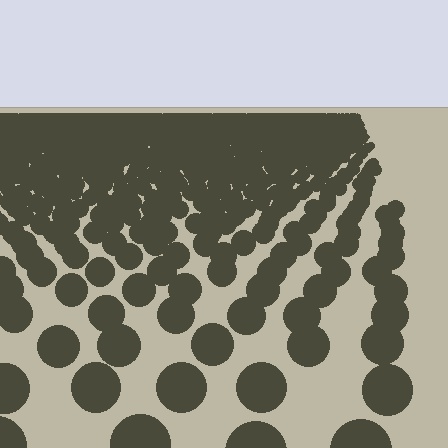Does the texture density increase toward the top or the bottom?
Density increases toward the top.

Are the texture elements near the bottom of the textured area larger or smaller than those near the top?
Larger. Near the bottom, elements are closer to the viewer and appear at a bigger on-screen size.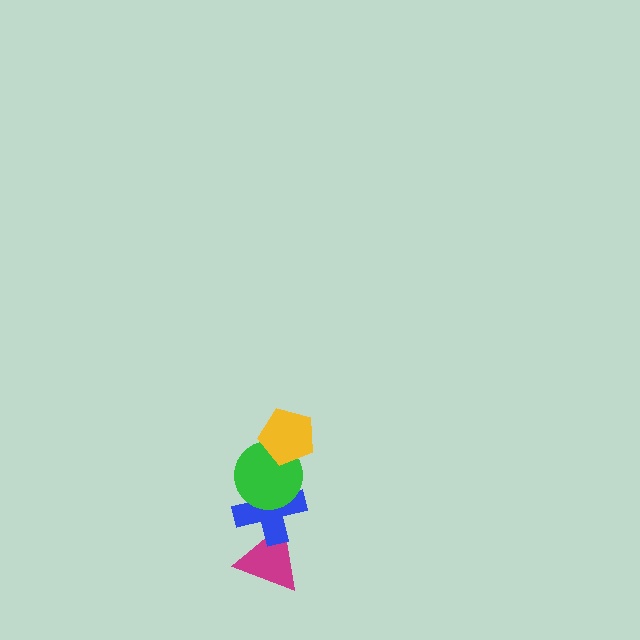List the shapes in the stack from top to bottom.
From top to bottom: the yellow pentagon, the green circle, the blue cross, the magenta triangle.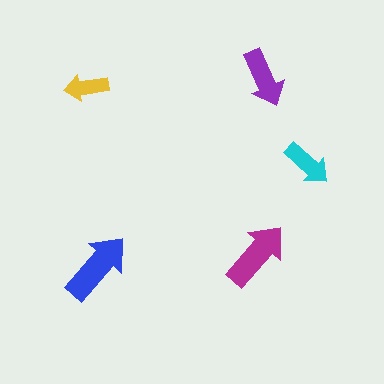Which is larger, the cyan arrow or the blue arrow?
The blue one.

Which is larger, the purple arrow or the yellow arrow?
The purple one.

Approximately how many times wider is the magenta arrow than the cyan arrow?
About 1.5 times wider.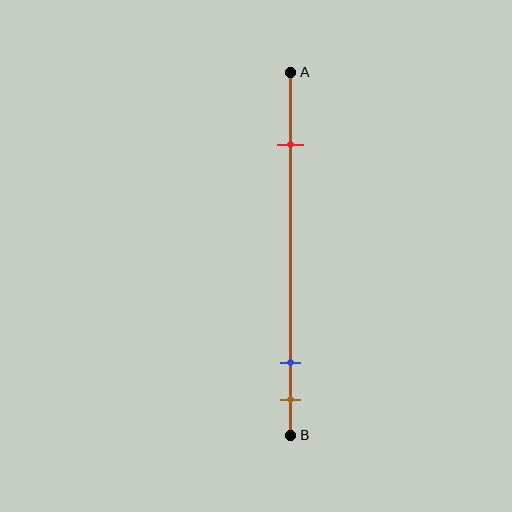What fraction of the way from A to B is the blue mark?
The blue mark is approximately 80% (0.8) of the way from A to B.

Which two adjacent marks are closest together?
The blue and brown marks are the closest adjacent pair.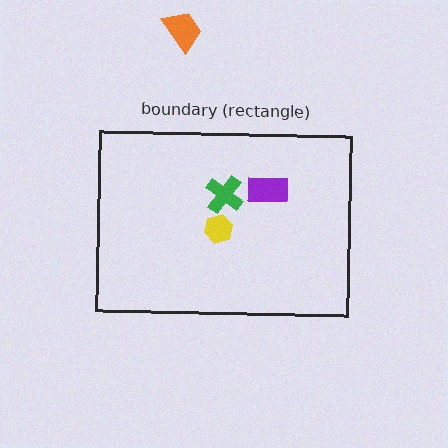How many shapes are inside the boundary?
3 inside, 1 outside.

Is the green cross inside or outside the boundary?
Inside.